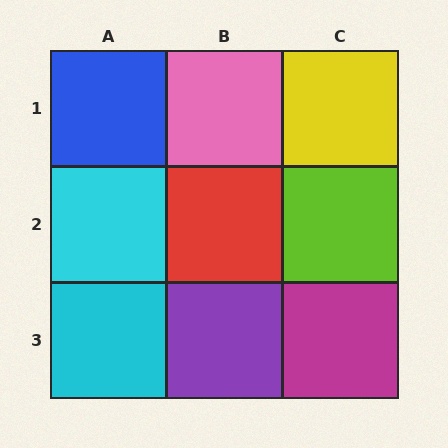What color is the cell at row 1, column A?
Blue.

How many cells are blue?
1 cell is blue.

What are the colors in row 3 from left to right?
Cyan, purple, magenta.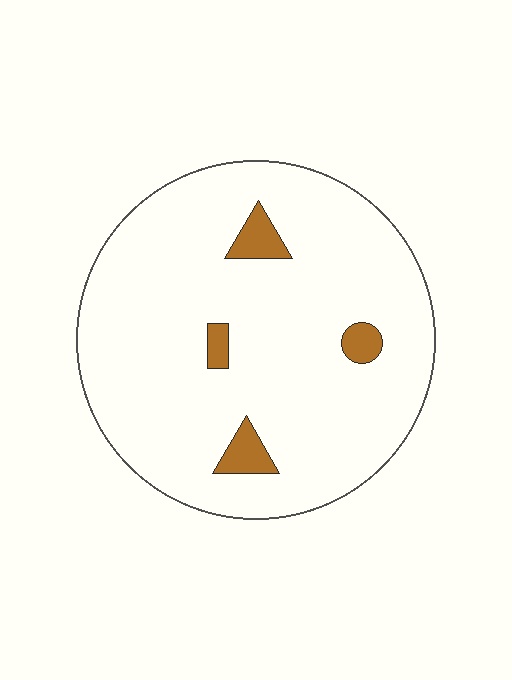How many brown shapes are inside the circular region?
4.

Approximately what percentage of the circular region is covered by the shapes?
Approximately 5%.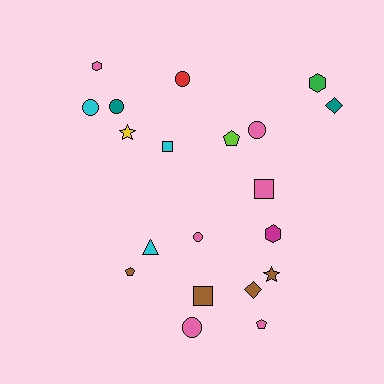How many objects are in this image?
There are 20 objects.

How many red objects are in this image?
There is 1 red object.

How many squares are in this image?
There are 3 squares.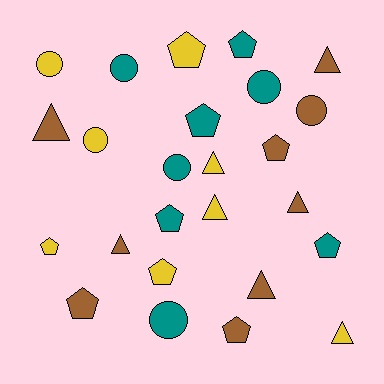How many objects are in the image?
There are 25 objects.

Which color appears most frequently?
Brown, with 9 objects.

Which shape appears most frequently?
Pentagon, with 10 objects.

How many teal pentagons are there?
There are 4 teal pentagons.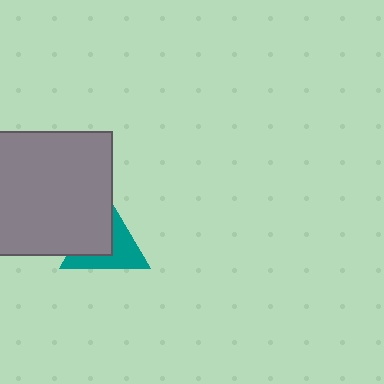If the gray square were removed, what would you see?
You would see the complete teal triangle.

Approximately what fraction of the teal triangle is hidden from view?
Roughly 48% of the teal triangle is hidden behind the gray square.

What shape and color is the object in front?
The object in front is a gray square.